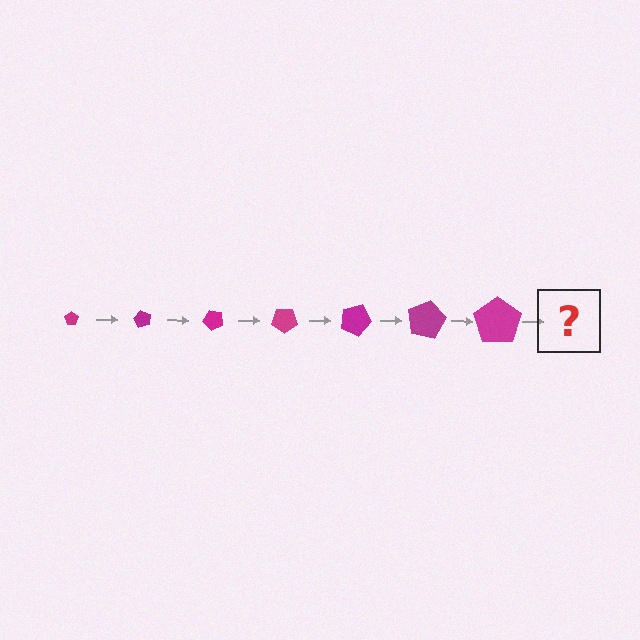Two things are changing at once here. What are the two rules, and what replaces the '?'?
The two rules are that the pentagon grows larger each step and it rotates 60 degrees each step. The '?' should be a pentagon, larger than the previous one and rotated 420 degrees from the start.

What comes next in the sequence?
The next element should be a pentagon, larger than the previous one and rotated 420 degrees from the start.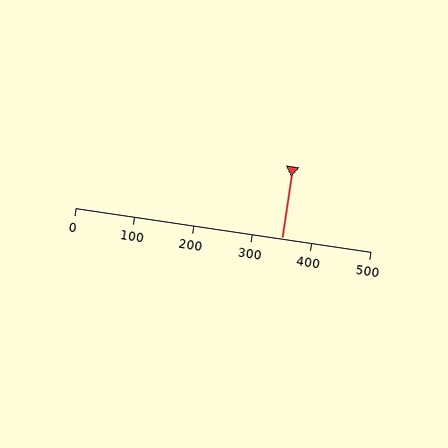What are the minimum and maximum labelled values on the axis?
The axis runs from 0 to 500.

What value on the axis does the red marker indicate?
The marker indicates approximately 350.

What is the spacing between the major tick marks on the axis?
The major ticks are spaced 100 apart.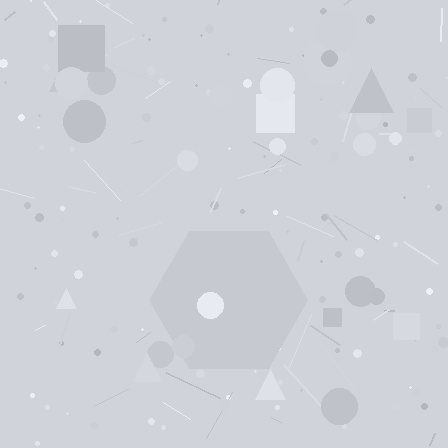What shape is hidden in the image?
A hexagon is hidden in the image.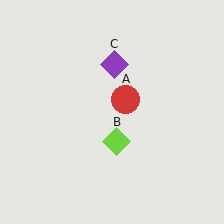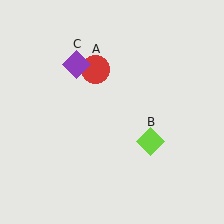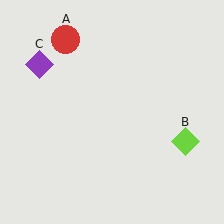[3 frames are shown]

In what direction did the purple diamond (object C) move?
The purple diamond (object C) moved left.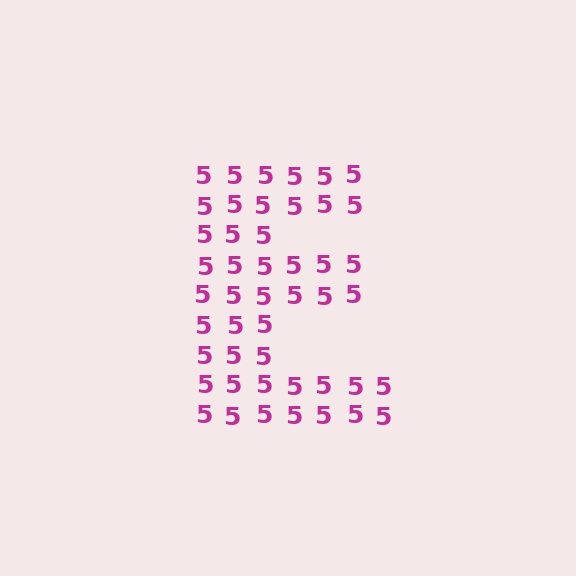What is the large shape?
The large shape is the letter E.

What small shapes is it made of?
It is made of small digit 5's.